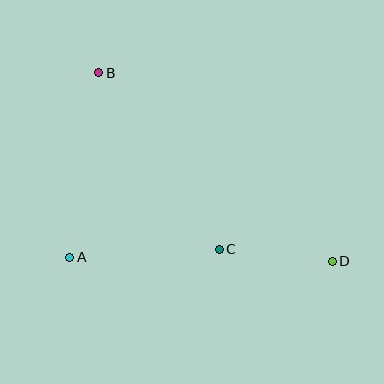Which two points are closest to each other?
Points C and D are closest to each other.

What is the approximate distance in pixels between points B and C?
The distance between B and C is approximately 213 pixels.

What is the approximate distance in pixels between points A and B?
The distance between A and B is approximately 187 pixels.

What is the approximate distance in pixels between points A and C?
The distance between A and C is approximately 150 pixels.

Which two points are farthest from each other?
Points B and D are farthest from each other.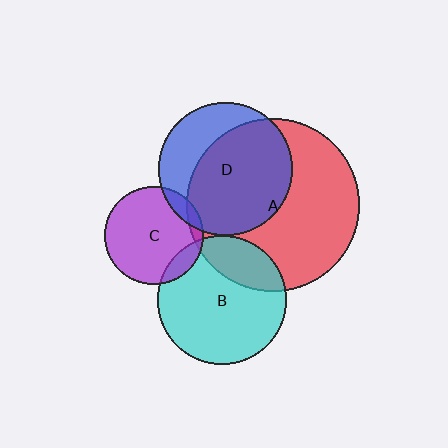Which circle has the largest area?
Circle A (red).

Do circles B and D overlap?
Yes.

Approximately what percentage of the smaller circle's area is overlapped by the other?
Approximately 5%.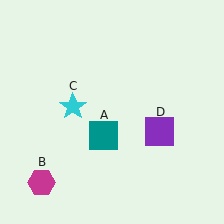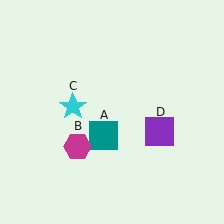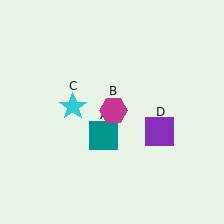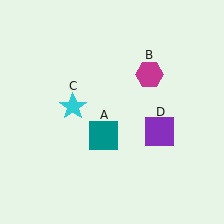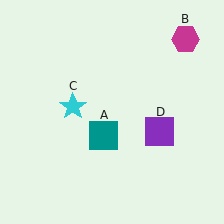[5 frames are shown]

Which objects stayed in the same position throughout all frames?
Teal square (object A) and cyan star (object C) and purple square (object D) remained stationary.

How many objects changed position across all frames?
1 object changed position: magenta hexagon (object B).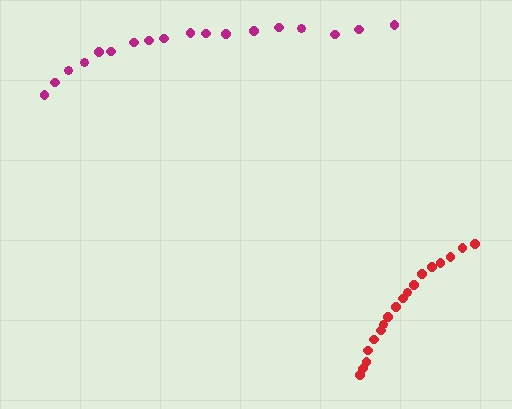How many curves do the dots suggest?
There are 2 distinct paths.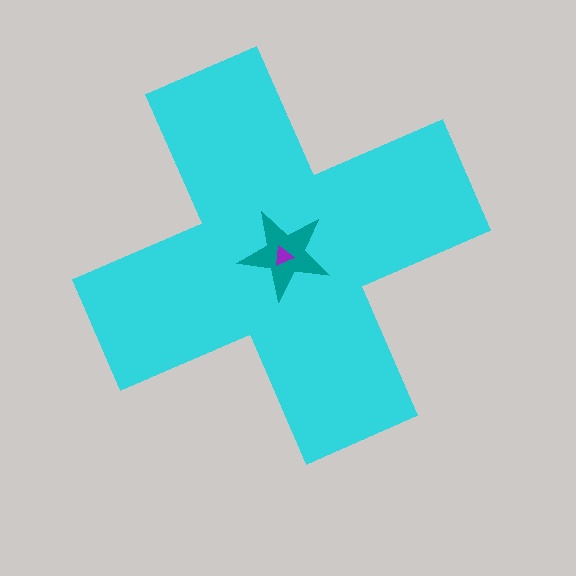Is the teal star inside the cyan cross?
Yes.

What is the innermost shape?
The purple triangle.